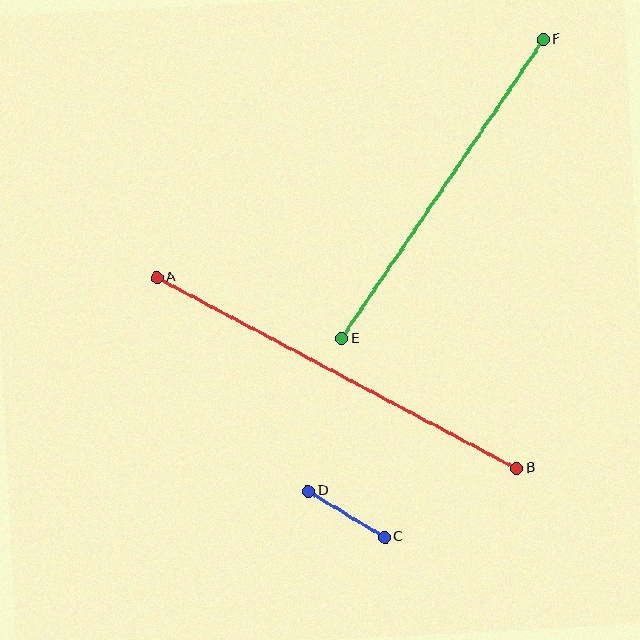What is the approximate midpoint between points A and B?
The midpoint is at approximately (337, 373) pixels.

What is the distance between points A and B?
The distance is approximately 407 pixels.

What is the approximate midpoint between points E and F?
The midpoint is at approximately (442, 189) pixels.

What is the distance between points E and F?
The distance is approximately 361 pixels.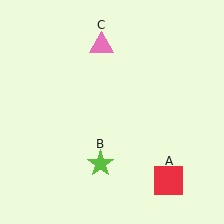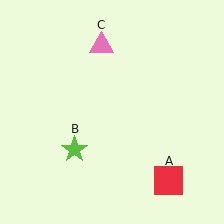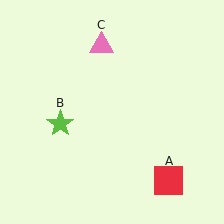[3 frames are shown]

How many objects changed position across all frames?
1 object changed position: lime star (object B).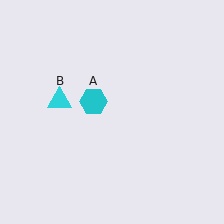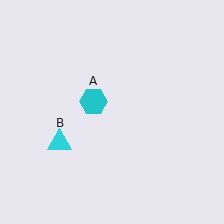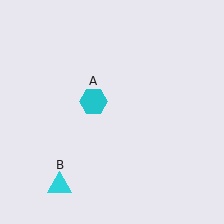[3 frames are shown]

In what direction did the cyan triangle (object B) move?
The cyan triangle (object B) moved down.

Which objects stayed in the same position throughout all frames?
Cyan hexagon (object A) remained stationary.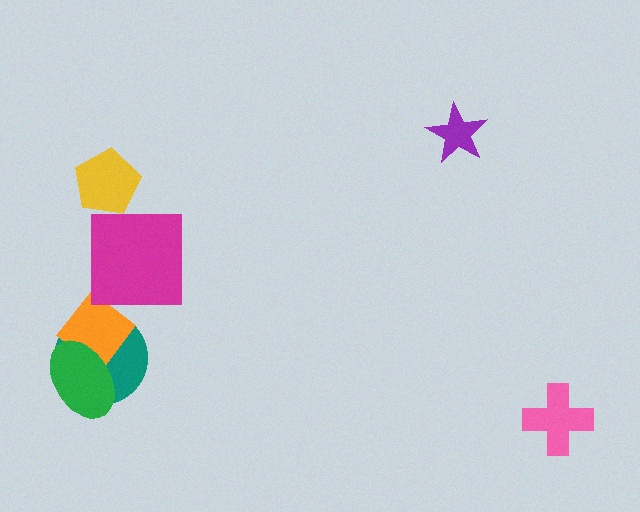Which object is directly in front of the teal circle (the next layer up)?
The orange diamond is directly in front of the teal circle.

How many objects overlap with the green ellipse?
2 objects overlap with the green ellipse.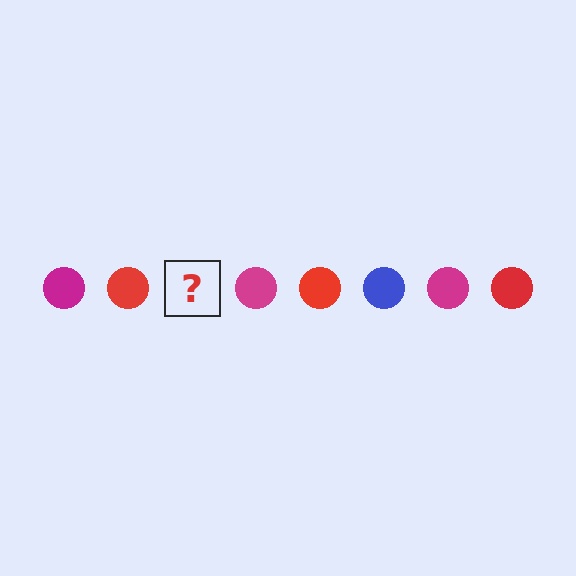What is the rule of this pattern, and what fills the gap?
The rule is that the pattern cycles through magenta, red, blue circles. The gap should be filled with a blue circle.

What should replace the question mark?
The question mark should be replaced with a blue circle.